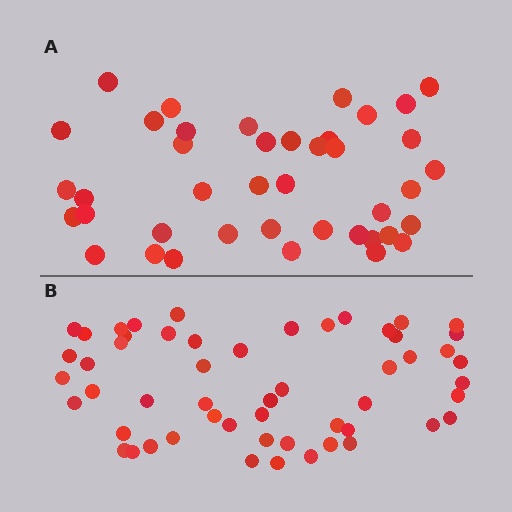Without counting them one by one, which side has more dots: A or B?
Region B (the bottom region) has more dots.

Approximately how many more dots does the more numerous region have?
Region B has approximately 15 more dots than region A.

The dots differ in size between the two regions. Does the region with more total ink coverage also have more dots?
No. Region A has more total ink coverage because its dots are larger, but region B actually contains more individual dots. Total area can be misleading — the number of items is what matters here.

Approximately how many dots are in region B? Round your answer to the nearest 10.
About 50 dots. (The exact count is 54, which rounds to 50.)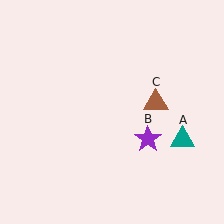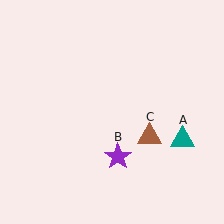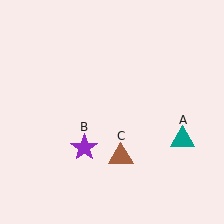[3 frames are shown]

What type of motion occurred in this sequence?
The purple star (object B), brown triangle (object C) rotated clockwise around the center of the scene.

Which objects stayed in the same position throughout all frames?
Teal triangle (object A) remained stationary.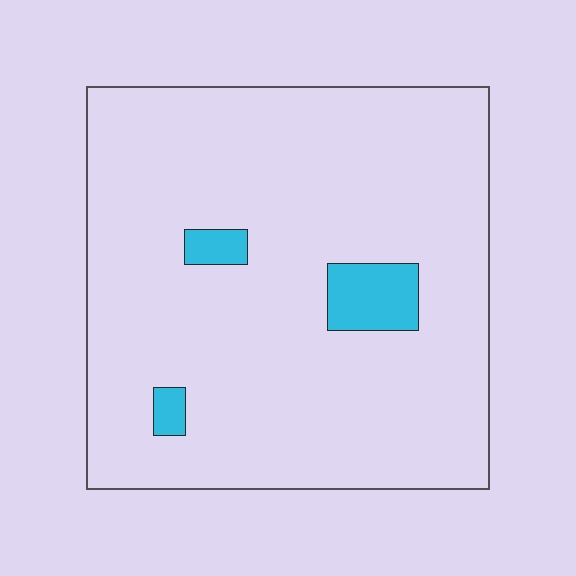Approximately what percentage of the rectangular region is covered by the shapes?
Approximately 5%.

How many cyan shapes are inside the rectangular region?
3.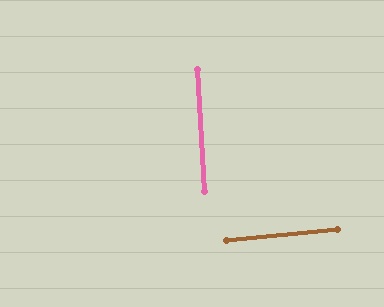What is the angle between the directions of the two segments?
Approximately 88 degrees.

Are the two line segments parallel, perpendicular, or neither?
Perpendicular — they meet at approximately 88°.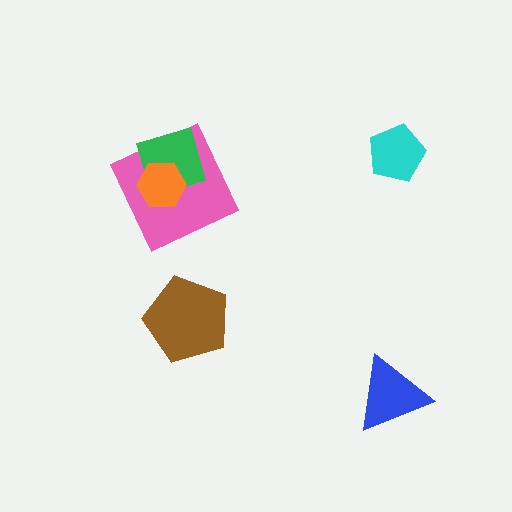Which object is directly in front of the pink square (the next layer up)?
The green diamond is directly in front of the pink square.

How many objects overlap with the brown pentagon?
0 objects overlap with the brown pentagon.